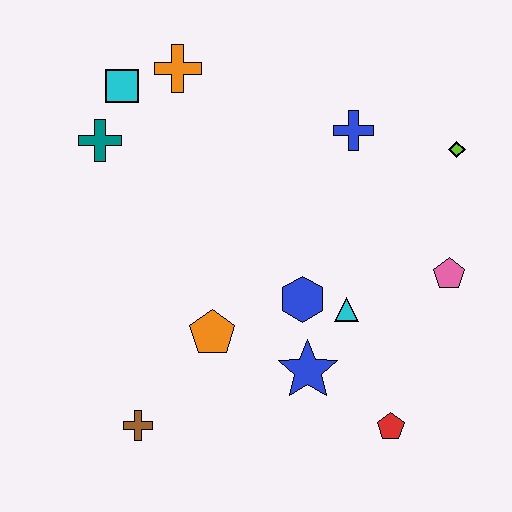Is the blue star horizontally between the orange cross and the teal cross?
No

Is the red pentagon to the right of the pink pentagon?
No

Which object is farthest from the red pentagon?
The cyan square is farthest from the red pentagon.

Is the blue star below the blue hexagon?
Yes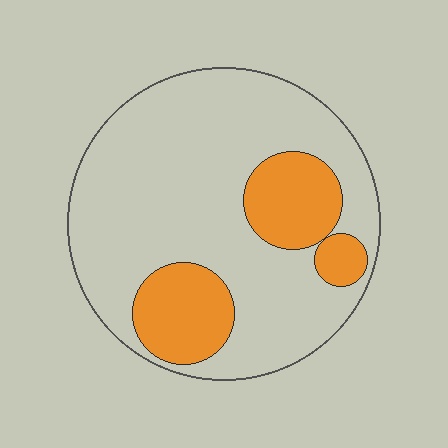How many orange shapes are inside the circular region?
3.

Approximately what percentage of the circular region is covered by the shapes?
Approximately 25%.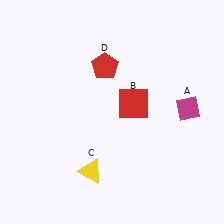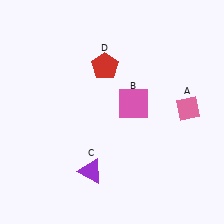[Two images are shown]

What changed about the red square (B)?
In Image 1, B is red. In Image 2, it changed to pink.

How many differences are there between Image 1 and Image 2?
There are 3 differences between the two images.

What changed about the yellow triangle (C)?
In Image 1, C is yellow. In Image 2, it changed to purple.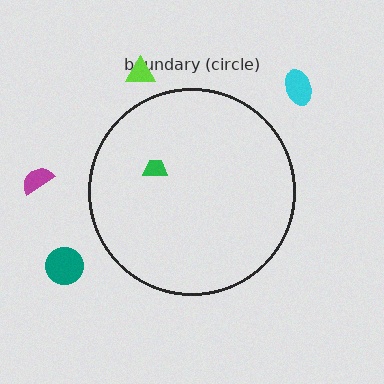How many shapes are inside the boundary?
1 inside, 4 outside.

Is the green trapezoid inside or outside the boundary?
Inside.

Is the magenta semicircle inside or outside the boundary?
Outside.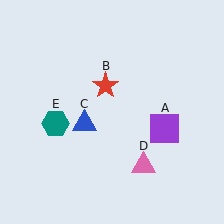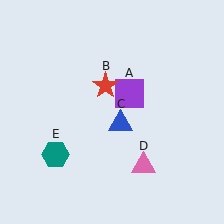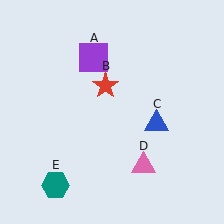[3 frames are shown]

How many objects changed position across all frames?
3 objects changed position: purple square (object A), blue triangle (object C), teal hexagon (object E).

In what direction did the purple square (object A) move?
The purple square (object A) moved up and to the left.